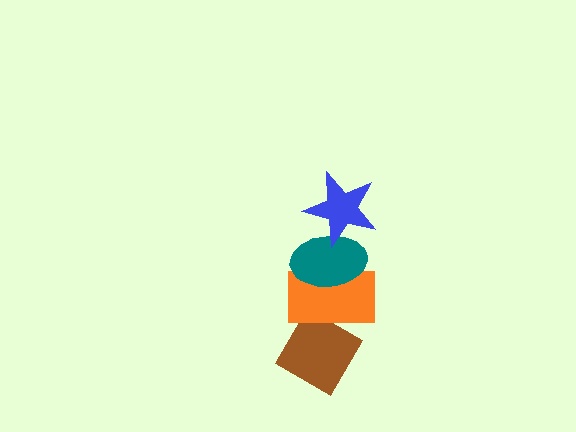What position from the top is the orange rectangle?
The orange rectangle is 3rd from the top.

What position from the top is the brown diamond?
The brown diamond is 4th from the top.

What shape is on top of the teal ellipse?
The blue star is on top of the teal ellipse.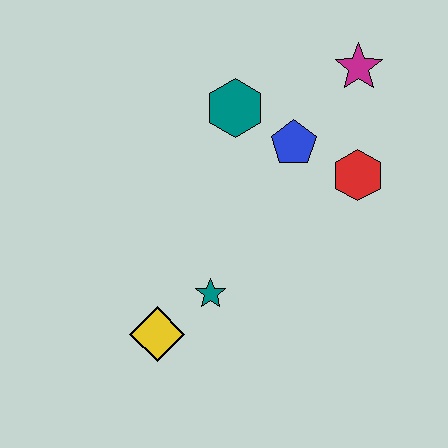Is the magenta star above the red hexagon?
Yes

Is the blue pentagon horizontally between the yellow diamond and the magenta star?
Yes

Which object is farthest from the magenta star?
The yellow diamond is farthest from the magenta star.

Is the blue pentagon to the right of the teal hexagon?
Yes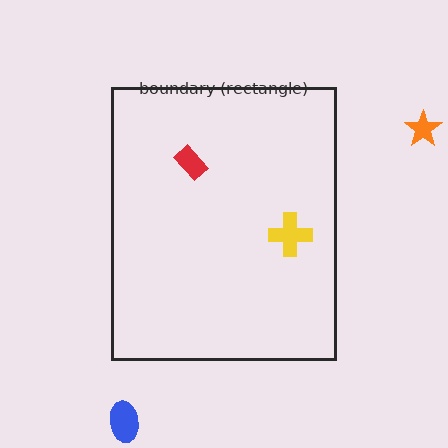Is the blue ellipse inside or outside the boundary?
Outside.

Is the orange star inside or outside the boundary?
Outside.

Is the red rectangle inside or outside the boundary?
Inside.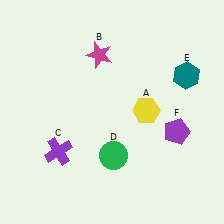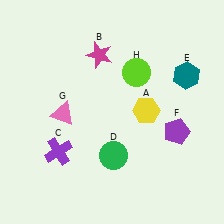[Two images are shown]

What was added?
A pink triangle (G), a lime circle (H) were added in Image 2.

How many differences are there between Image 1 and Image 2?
There are 2 differences between the two images.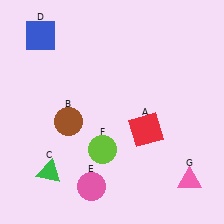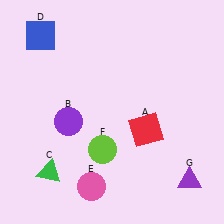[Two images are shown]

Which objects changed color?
B changed from brown to purple. G changed from pink to purple.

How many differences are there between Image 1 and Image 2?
There are 2 differences between the two images.